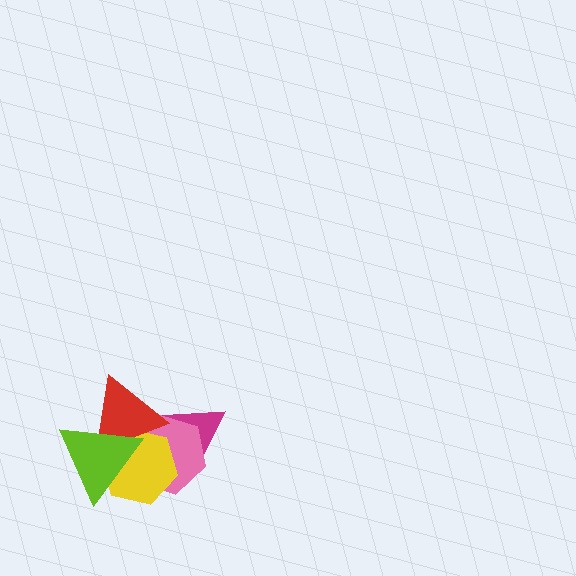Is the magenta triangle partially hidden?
Yes, it is partially covered by another shape.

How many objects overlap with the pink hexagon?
4 objects overlap with the pink hexagon.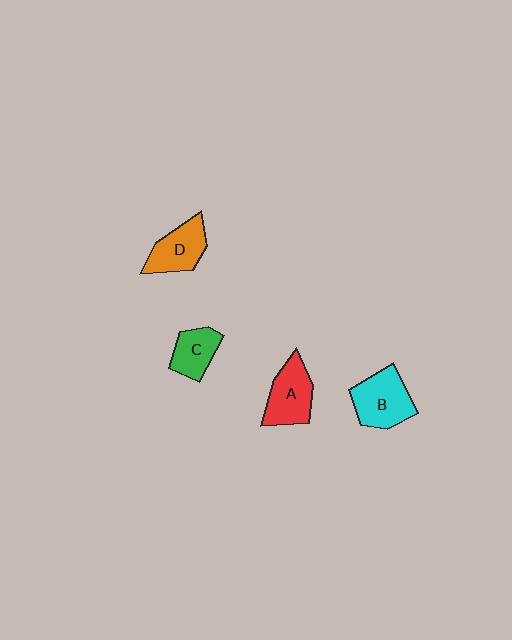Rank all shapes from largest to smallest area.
From largest to smallest: B (cyan), A (red), D (orange), C (green).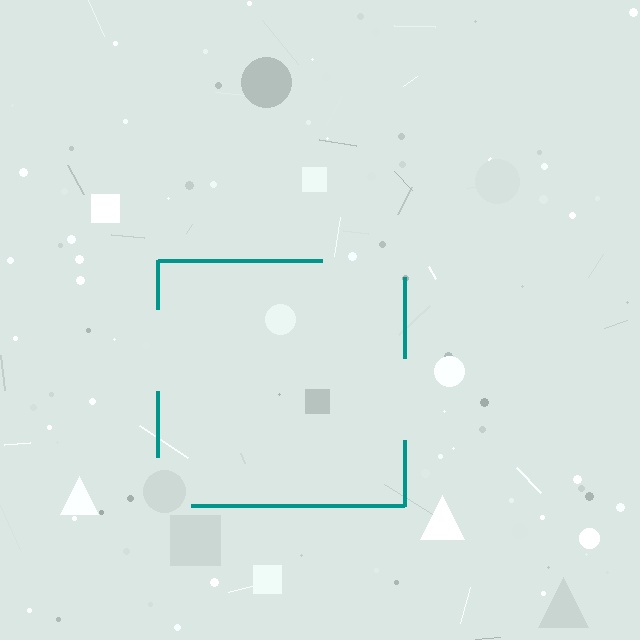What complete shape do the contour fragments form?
The contour fragments form a square.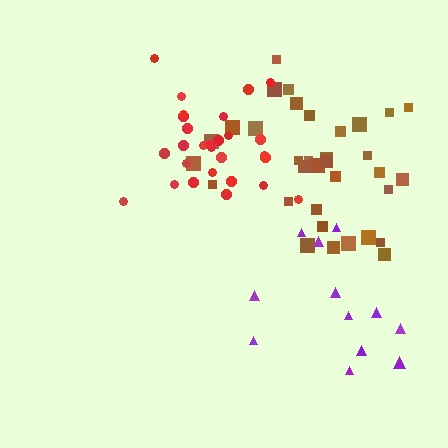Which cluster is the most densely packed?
Brown.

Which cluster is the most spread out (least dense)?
Purple.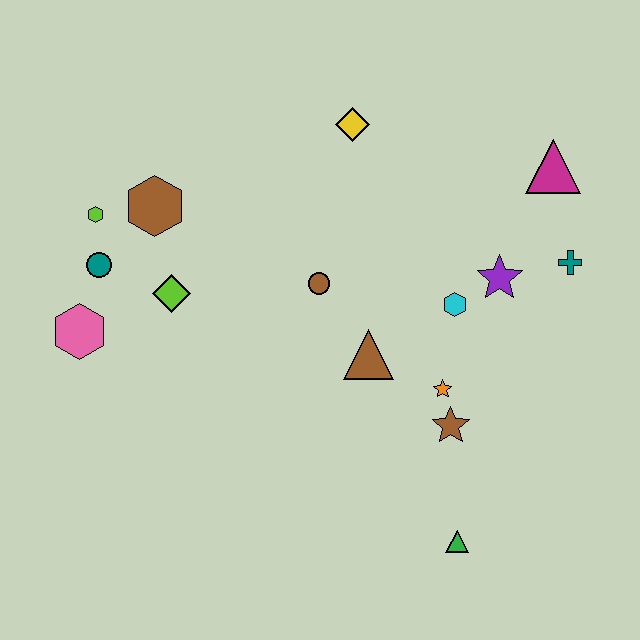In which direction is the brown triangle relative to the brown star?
The brown triangle is to the left of the brown star.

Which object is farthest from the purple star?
The pink hexagon is farthest from the purple star.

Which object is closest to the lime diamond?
The teal circle is closest to the lime diamond.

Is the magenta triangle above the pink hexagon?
Yes